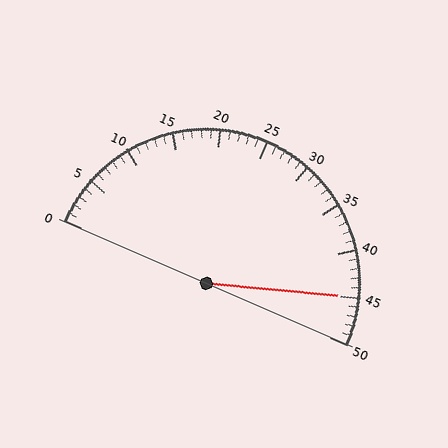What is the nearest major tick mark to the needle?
The nearest major tick mark is 45.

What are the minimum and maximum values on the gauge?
The gauge ranges from 0 to 50.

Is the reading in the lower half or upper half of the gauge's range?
The reading is in the upper half of the range (0 to 50).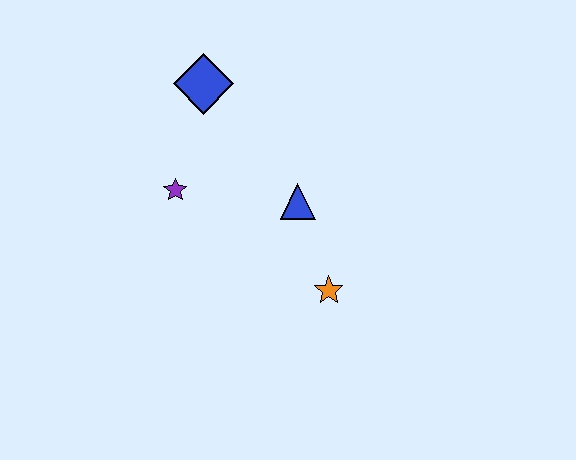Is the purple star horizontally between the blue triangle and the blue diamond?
No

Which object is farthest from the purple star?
The orange star is farthest from the purple star.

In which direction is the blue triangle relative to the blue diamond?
The blue triangle is below the blue diamond.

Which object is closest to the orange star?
The blue triangle is closest to the orange star.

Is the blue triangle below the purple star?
Yes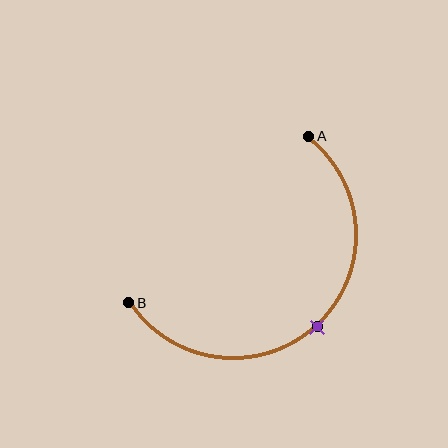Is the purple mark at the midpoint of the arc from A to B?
Yes. The purple mark lies on the arc at equal arc-length from both A and B — it is the arc midpoint.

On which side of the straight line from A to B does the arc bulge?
The arc bulges below and to the right of the straight line connecting A and B.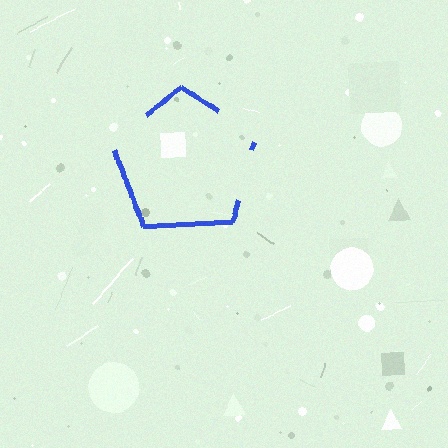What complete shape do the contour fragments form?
The contour fragments form a pentagon.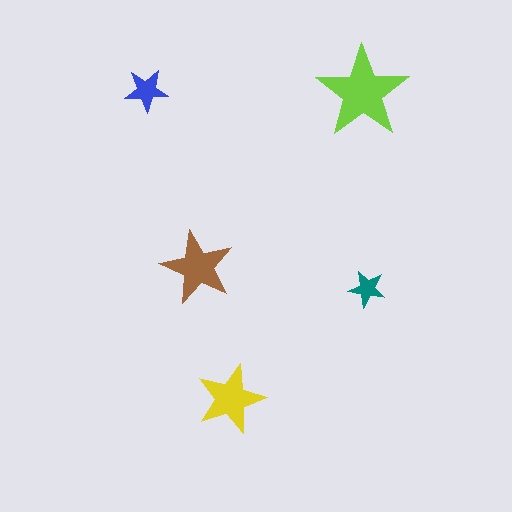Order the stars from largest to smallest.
the lime one, the brown one, the yellow one, the blue one, the teal one.